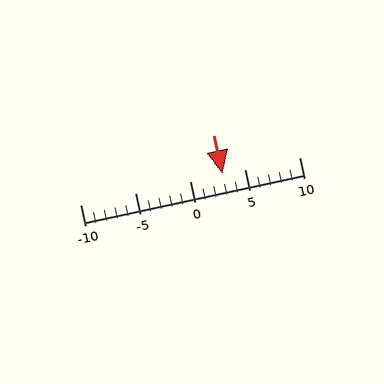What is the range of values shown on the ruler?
The ruler shows values from -10 to 10.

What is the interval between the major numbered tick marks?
The major tick marks are spaced 5 units apart.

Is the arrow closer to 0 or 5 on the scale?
The arrow is closer to 5.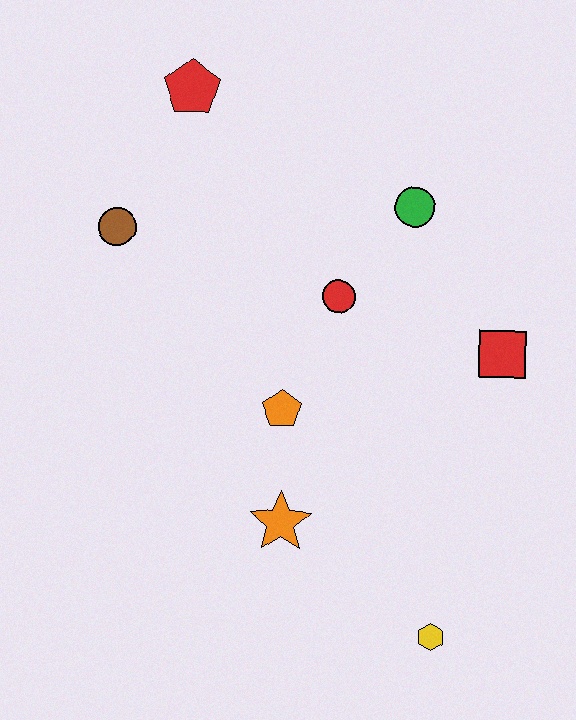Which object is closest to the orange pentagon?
The orange star is closest to the orange pentagon.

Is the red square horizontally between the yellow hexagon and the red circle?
No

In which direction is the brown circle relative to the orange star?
The brown circle is above the orange star.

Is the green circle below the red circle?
No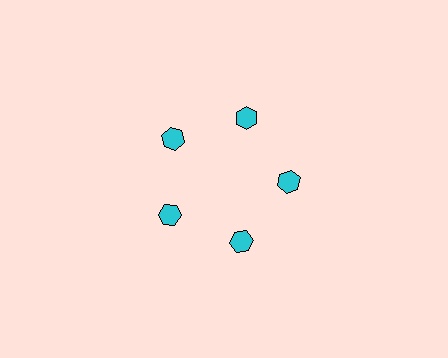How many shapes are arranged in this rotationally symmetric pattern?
There are 5 shapes, arranged in 5 groups of 1.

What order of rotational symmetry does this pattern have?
This pattern has 5-fold rotational symmetry.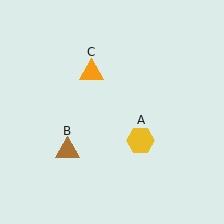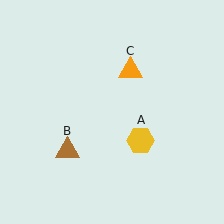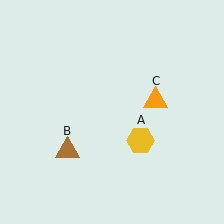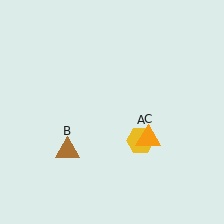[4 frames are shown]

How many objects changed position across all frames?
1 object changed position: orange triangle (object C).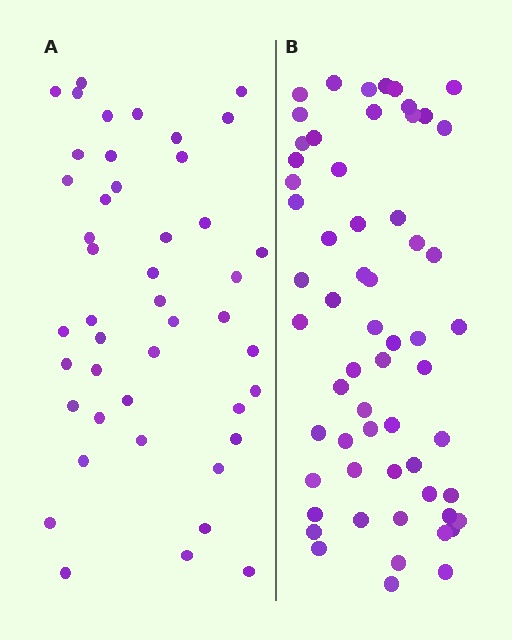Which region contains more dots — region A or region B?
Region B (the right region) has more dots.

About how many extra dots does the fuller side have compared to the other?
Region B has approximately 15 more dots than region A.